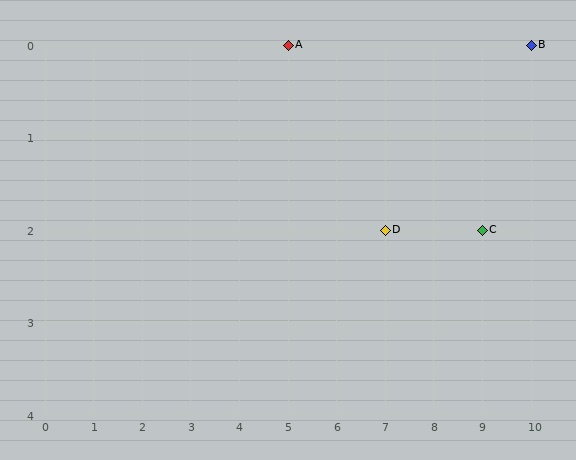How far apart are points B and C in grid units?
Points B and C are 1 column and 2 rows apart (about 2.2 grid units diagonally).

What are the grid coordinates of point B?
Point B is at grid coordinates (10, 0).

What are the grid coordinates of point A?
Point A is at grid coordinates (5, 0).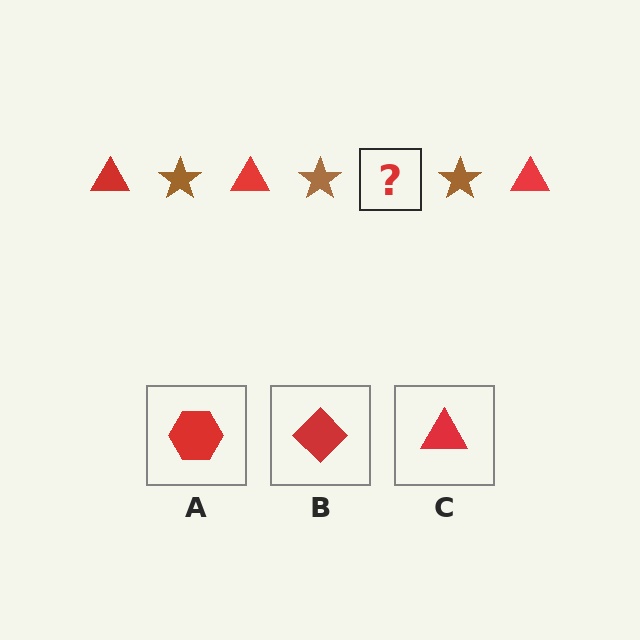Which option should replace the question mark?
Option C.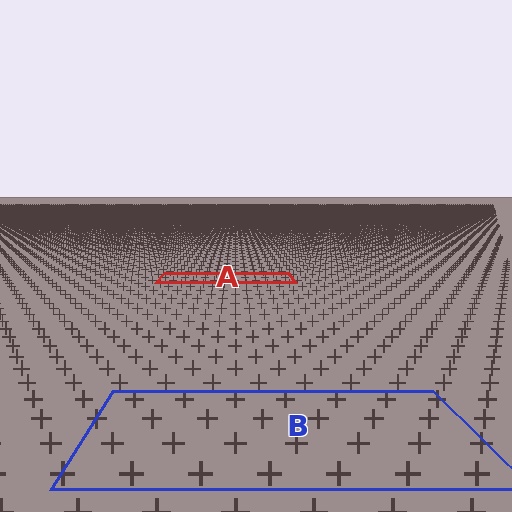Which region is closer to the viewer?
Region B is closer. The texture elements there are larger and more spread out.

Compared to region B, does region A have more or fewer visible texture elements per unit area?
Region A has more texture elements per unit area — they are packed more densely because it is farther away.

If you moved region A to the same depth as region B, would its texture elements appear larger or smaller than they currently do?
They would appear larger. At a closer depth, the same texture elements are projected at a bigger on-screen size.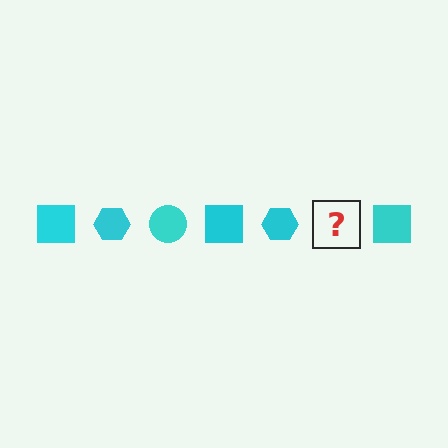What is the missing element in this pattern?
The missing element is a cyan circle.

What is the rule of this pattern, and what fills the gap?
The rule is that the pattern cycles through square, hexagon, circle shapes in cyan. The gap should be filled with a cyan circle.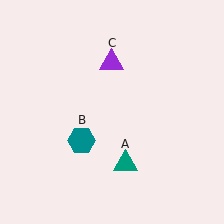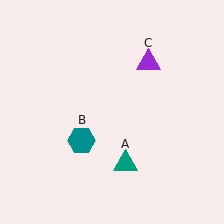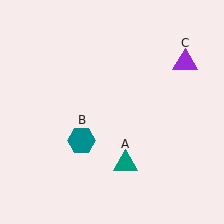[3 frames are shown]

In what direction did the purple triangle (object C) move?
The purple triangle (object C) moved right.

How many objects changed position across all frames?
1 object changed position: purple triangle (object C).